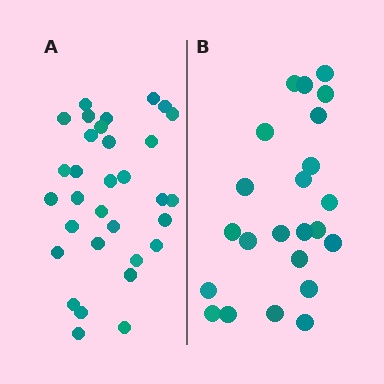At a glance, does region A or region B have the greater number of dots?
Region A (the left region) has more dots.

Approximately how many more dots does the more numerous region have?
Region A has roughly 8 or so more dots than region B.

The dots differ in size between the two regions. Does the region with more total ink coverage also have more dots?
No. Region B has more total ink coverage because its dots are larger, but region A actually contains more individual dots. Total area can be misleading — the number of items is what matters here.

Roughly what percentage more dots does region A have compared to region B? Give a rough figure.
About 40% more.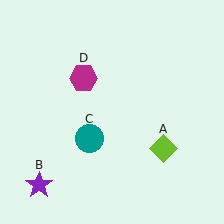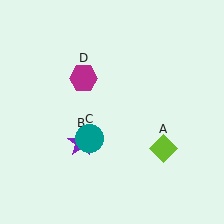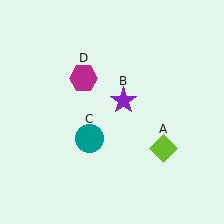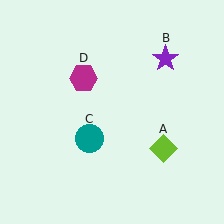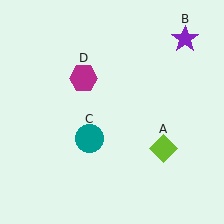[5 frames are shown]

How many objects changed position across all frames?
1 object changed position: purple star (object B).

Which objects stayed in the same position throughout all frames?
Lime diamond (object A) and teal circle (object C) and magenta hexagon (object D) remained stationary.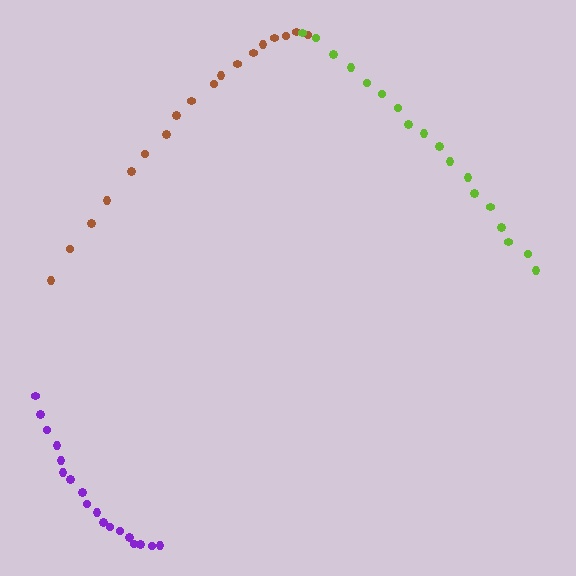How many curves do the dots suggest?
There are 3 distinct paths.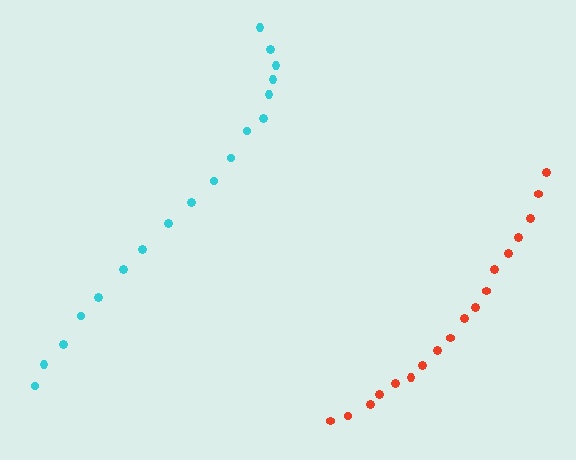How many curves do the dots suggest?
There are 2 distinct paths.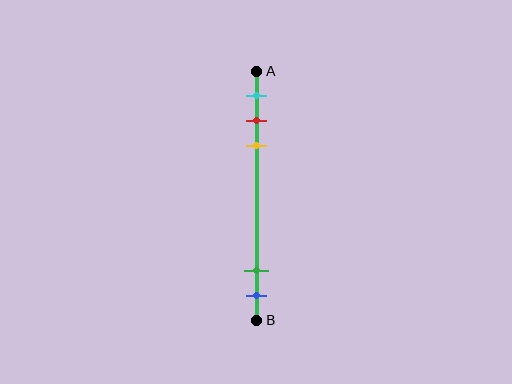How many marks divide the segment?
There are 5 marks dividing the segment.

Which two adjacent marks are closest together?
The red and yellow marks are the closest adjacent pair.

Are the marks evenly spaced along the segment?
No, the marks are not evenly spaced.